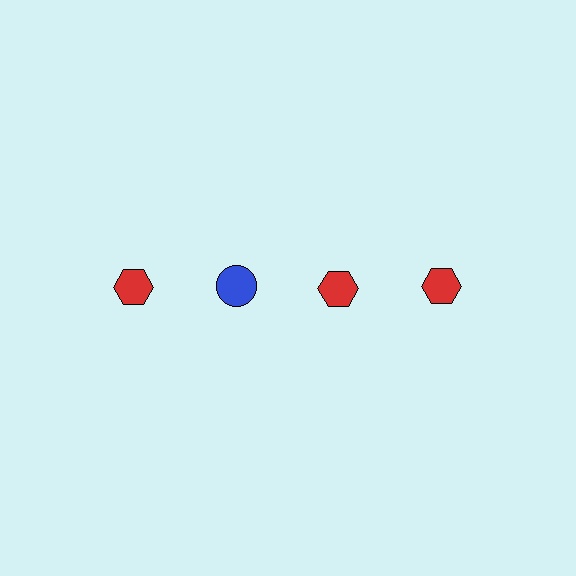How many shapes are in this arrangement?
There are 4 shapes arranged in a grid pattern.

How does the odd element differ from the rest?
It differs in both color (blue instead of red) and shape (circle instead of hexagon).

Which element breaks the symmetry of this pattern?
The blue circle in the top row, second from left column breaks the symmetry. All other shapes are red hexagons.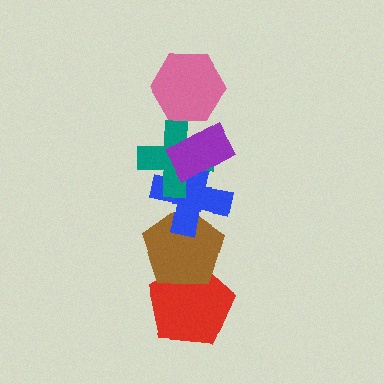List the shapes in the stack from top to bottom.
From top to bottom: the pink hexagon, the purple rectangle, the teal cross, the blue cross, the brown pentagon, the red pentagon.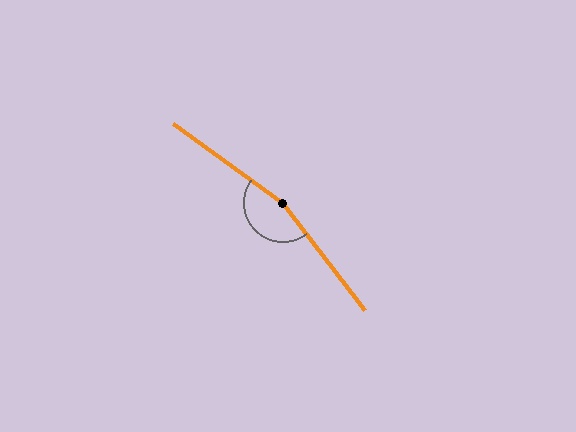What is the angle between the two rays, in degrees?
Approximately 163 degrees.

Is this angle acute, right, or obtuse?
It is obtuse.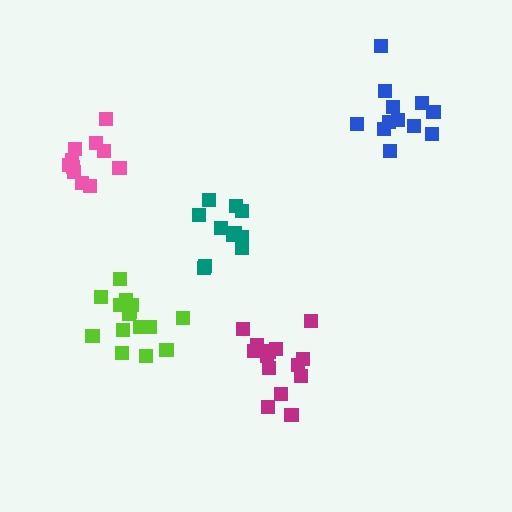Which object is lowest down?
The magenta cluster is bottommost.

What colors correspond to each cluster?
The clusters are colored: lime, teal, magenta, pink, blue.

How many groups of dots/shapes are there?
There are 5 groups.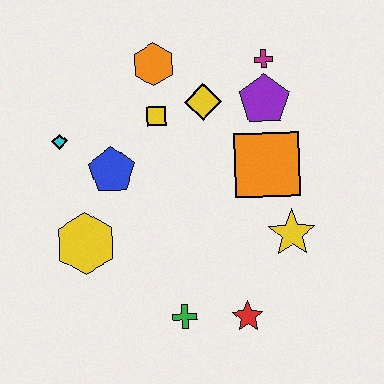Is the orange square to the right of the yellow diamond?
Yes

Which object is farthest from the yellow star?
The cyan diamond is farthest from the yellow star.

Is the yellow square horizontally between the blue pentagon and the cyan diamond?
No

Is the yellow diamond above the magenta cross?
No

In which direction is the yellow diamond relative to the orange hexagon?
The yellow diamond is to the right of the orange hexagon.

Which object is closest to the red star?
The green cross is closest to the red star.